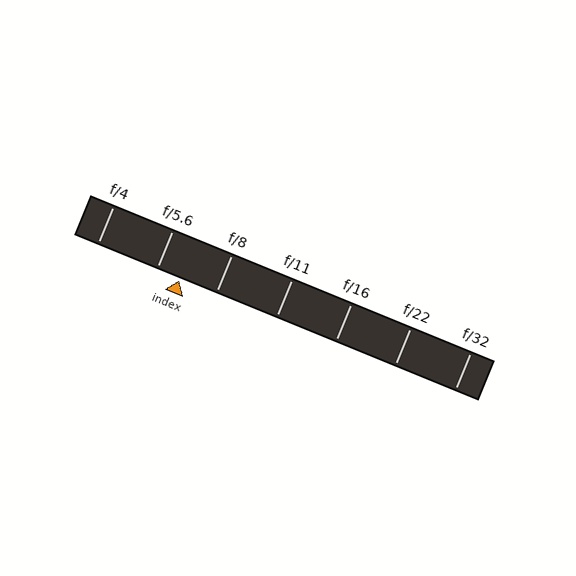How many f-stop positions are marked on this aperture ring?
There are 7 f-stop positions marked.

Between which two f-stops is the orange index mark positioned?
The index mark is between f/5.6 and f/8.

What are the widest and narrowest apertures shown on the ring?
The widest aperture shown is f/4 and the narrowest is f/32.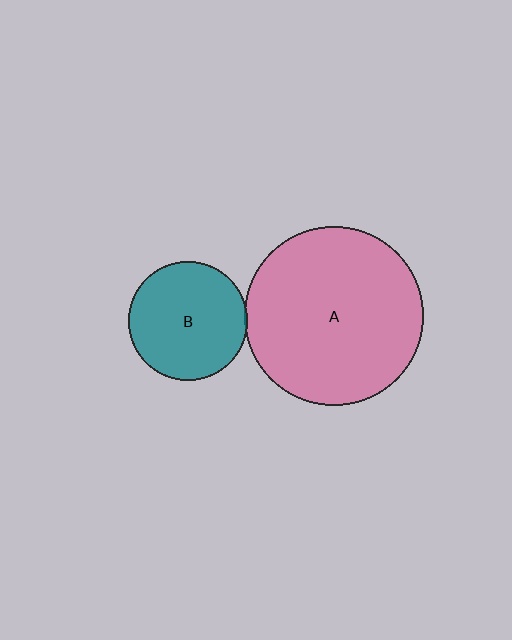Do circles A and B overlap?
Yes.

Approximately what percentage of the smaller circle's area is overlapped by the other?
Approximately 5%.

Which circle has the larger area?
Circle A (pink).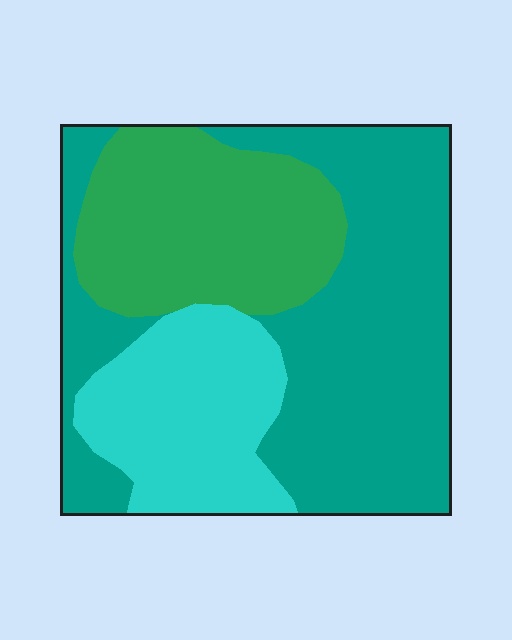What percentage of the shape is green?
Green covers about 25% of the shape.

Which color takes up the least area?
Cyan, at roughly 20%.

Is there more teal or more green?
Teal.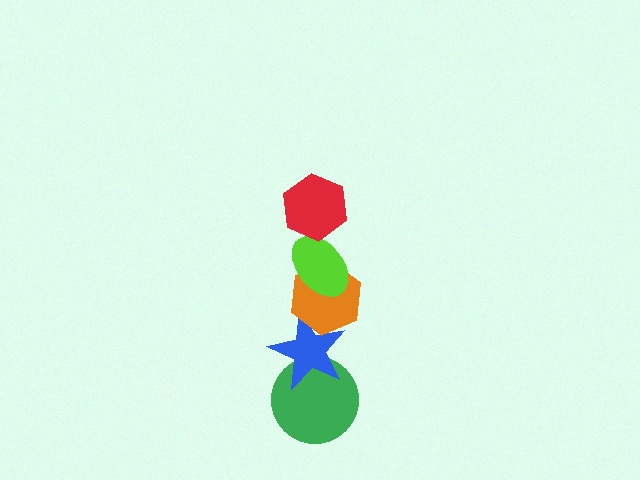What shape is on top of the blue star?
The orange hexagon is on top of the blue star.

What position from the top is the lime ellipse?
The lime ellipse is 2nd from the top.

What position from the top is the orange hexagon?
The orange hexagon is 3rd from the top.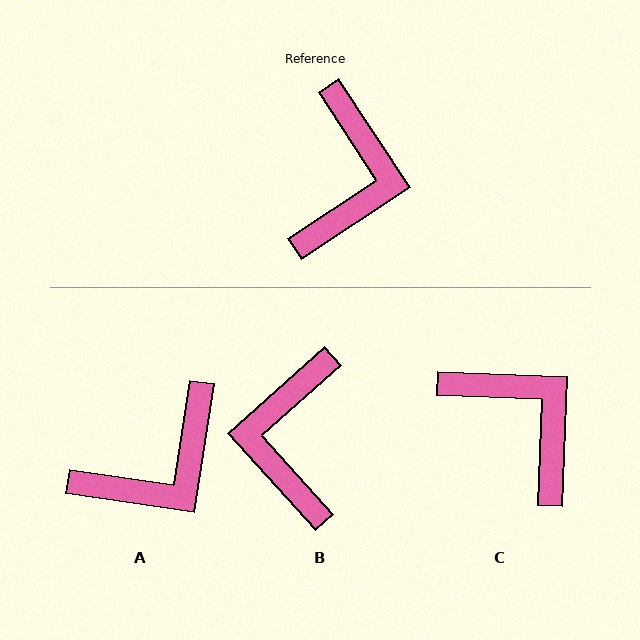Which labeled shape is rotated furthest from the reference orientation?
B, about 171 degrees away.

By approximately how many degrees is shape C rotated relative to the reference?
Approximately 55 degrees counter-clockwise.